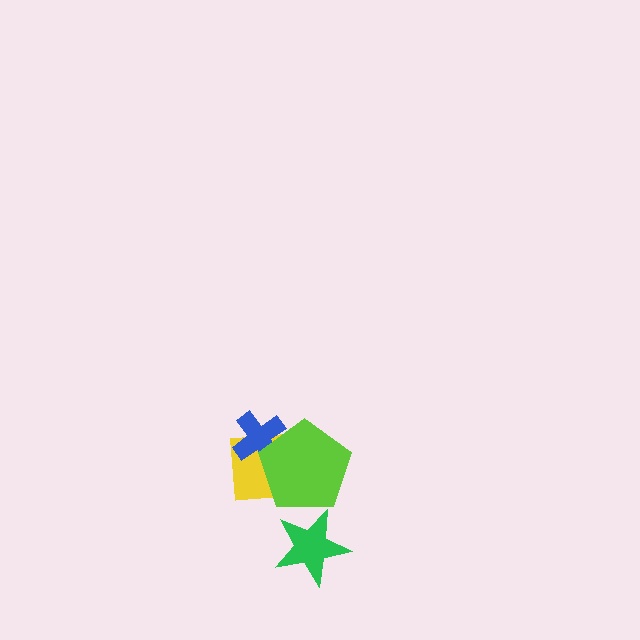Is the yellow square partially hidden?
Yes, it is partially covered by another shape.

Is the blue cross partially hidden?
Yes, it is partially covered by another shape.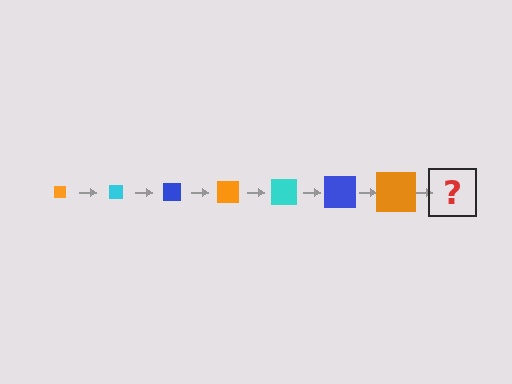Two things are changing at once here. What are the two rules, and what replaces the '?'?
The two rules are that the square grows larger each step and the color cycles through orange, cyan, and blue. The '?' should be a cyan square, larger than the previous one.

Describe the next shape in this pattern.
It should be a cyan square, larger than the previous one.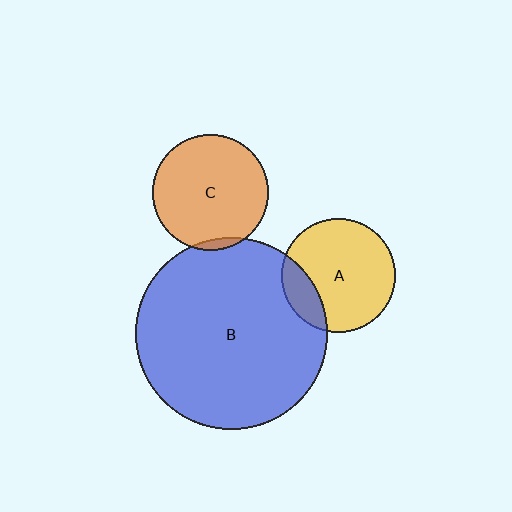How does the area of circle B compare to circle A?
Approximately 2.8 times.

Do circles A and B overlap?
Yes.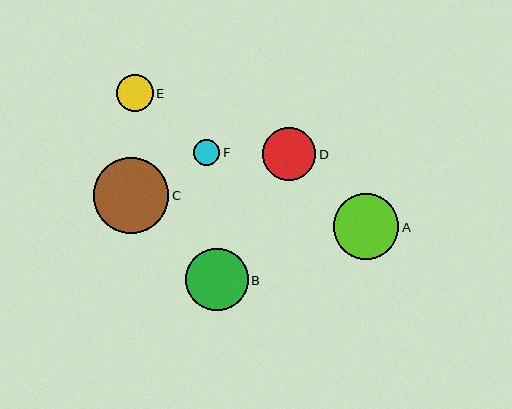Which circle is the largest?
Circle C is the largest with a size of approximately 76 pixels.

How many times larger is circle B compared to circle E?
Circle B is approximately 1.7 times the size of circle E.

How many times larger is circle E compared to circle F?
Circle E is approximately 1.4 times the size of circle F.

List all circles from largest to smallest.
From largest to smallest: C, A, B, D, E, F.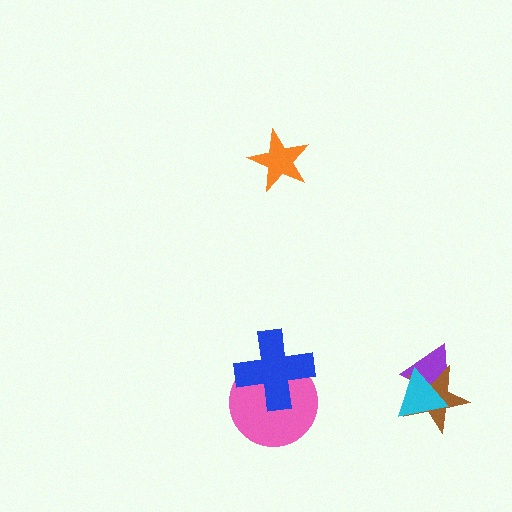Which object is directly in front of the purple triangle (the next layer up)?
The brown star is directly in front of the purple triangle.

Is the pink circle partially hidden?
Yes, it is partially covered by another shape.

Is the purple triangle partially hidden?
Yes, it is partially covered by another shape.